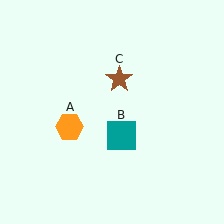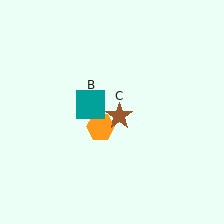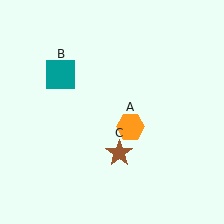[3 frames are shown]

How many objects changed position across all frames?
3 objects changed position: orange hexagon (object A), teal square (object B), brown star (object C).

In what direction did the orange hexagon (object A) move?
The orange hexagon (object A) moved right.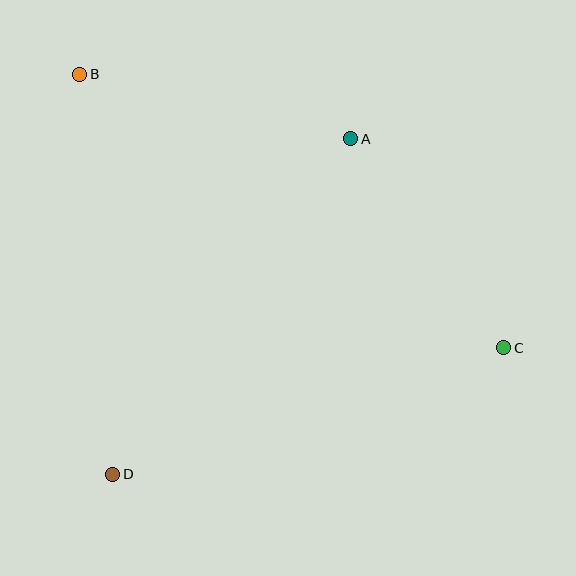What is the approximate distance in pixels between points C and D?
The distance between C and D is approximately 411 pixels.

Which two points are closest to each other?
Points A and C are closest to each other.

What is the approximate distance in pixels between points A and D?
The distance between A and D is approximately 412 pixels.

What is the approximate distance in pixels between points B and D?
The distance between B and D is approximately 402 pixels.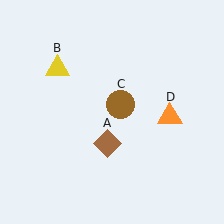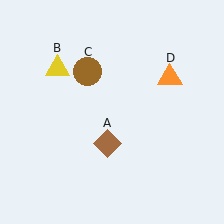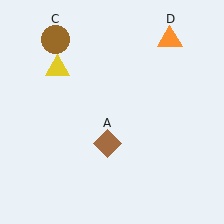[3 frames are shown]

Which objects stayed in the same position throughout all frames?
Brown diamond (object A) and yellow triangle (object B) remained stationary.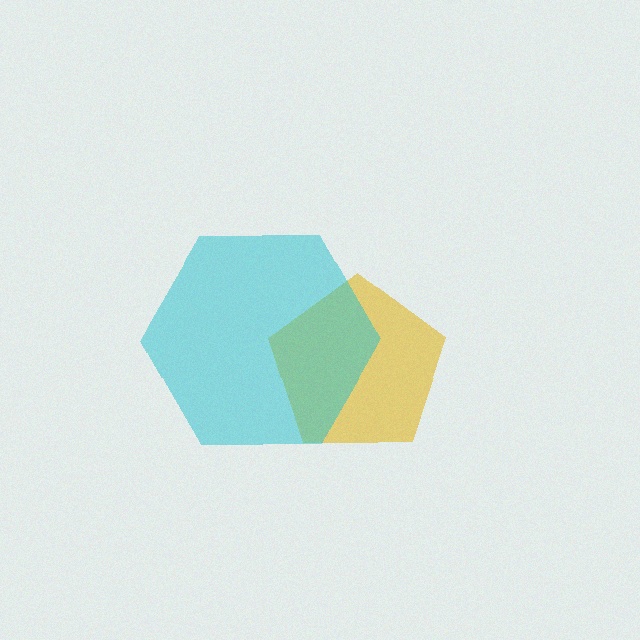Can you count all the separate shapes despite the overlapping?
Yes, there are 2 separate shapes.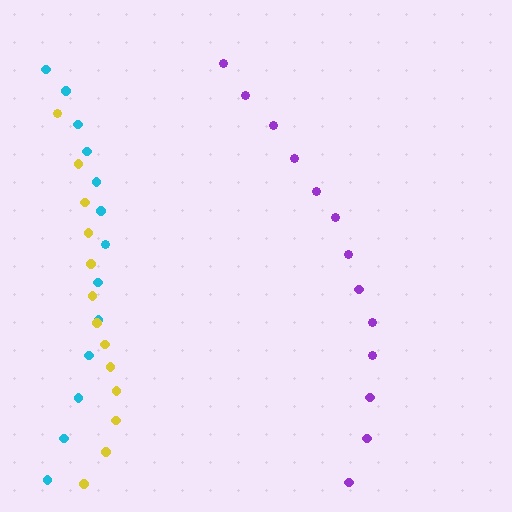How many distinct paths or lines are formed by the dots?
There are 3 distinct paths.